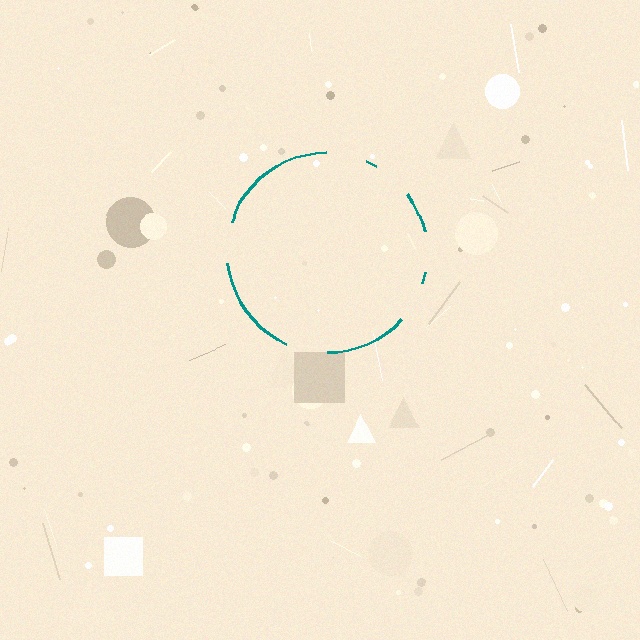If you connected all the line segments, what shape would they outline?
They would outline a circle.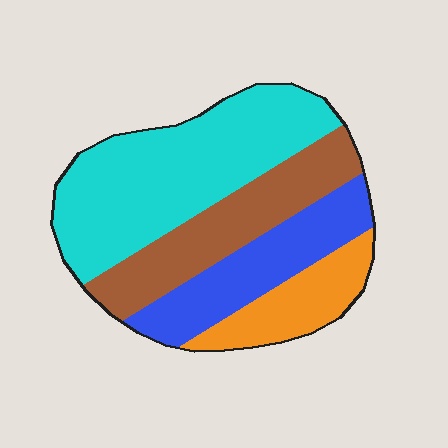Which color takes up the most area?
Cyan, at roughly 40%.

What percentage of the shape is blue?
Blue takes up between a sixth and a third of the shape.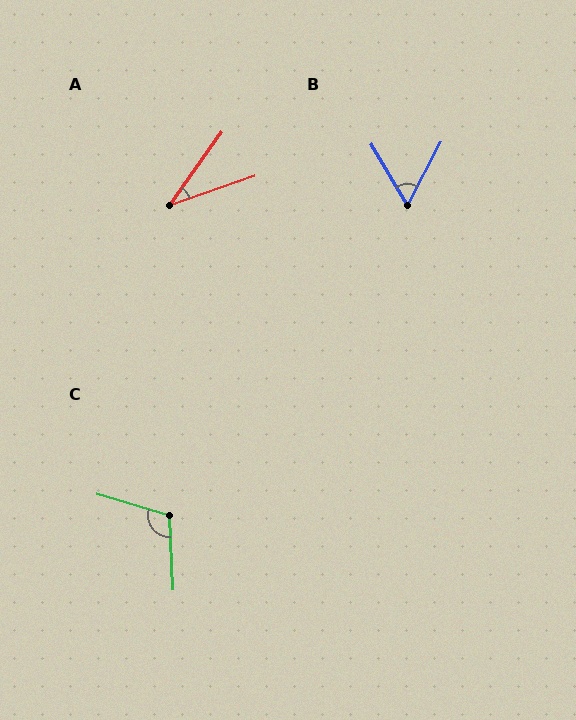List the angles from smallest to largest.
A (36°), B (58°), C (109°).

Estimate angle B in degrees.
Approximately 58 degrees.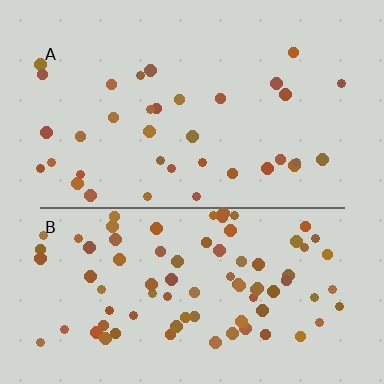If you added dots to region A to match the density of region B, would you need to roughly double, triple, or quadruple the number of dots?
Approximately double.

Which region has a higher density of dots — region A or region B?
B (the bottom).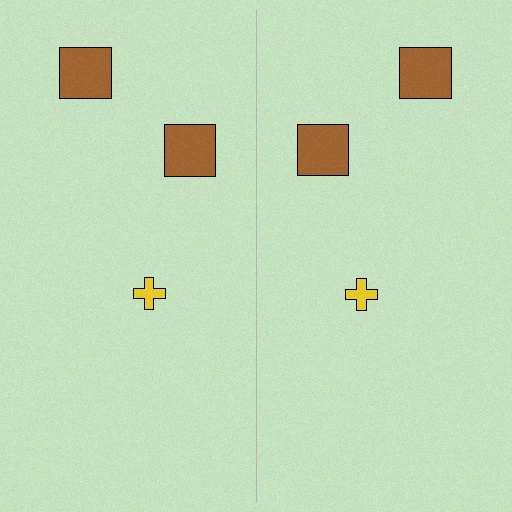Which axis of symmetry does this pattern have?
The pattern has a vertical axis of symmetry running through the center of the image.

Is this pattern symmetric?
Yes, this pattern has bilateral (reflection) symmetry.